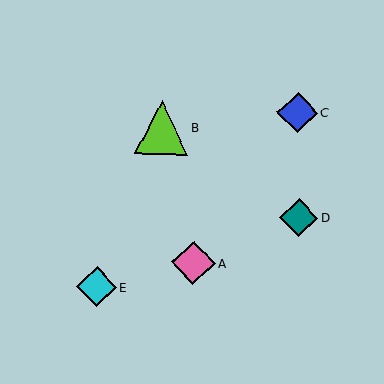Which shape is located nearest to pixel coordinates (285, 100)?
The blue diamond (labeled C) at (298, 112) is nearest to that location.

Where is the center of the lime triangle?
The center of the lime triangle is at (162, 128).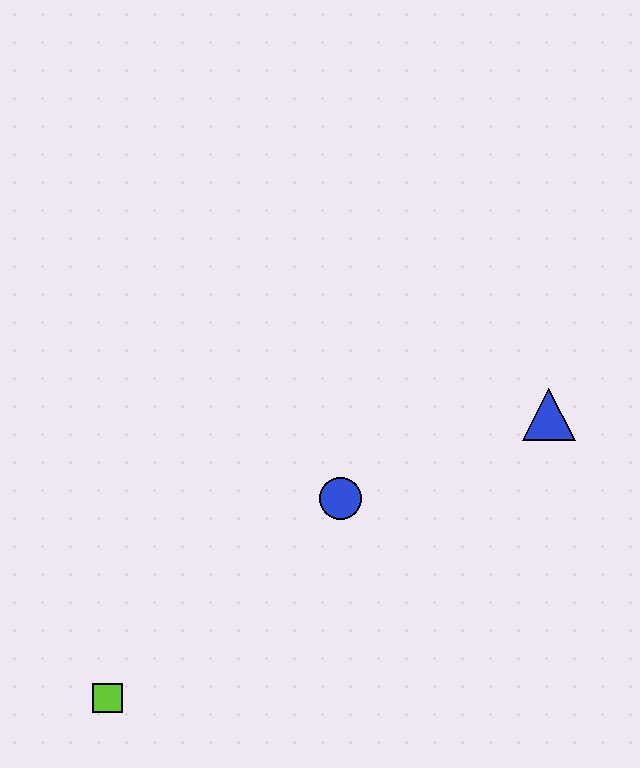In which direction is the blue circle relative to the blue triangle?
The blue circle is to the left of the blue triangle.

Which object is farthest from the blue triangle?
The lime square is farthest from the blue triangle.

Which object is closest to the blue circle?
The blue triangle is closest to the blue circle.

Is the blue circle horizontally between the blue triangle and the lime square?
Yes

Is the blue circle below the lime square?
No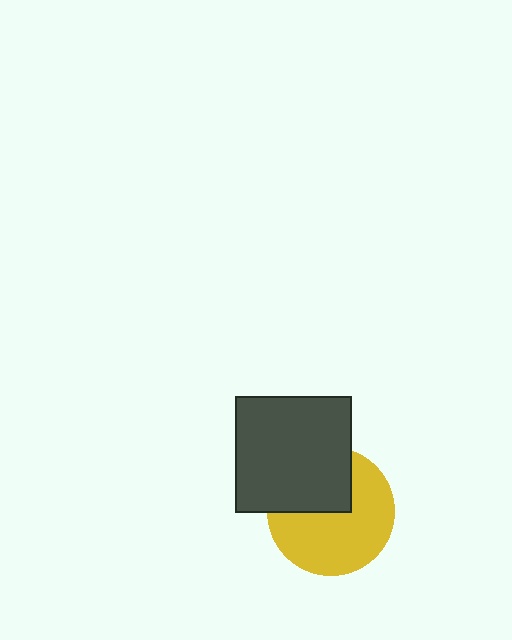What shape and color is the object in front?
The object in front is a dark gray square.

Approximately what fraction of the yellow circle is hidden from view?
Roughly 36% of the yellow circle is hidden behind the dark gray square.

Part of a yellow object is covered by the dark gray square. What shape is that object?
It is a circle.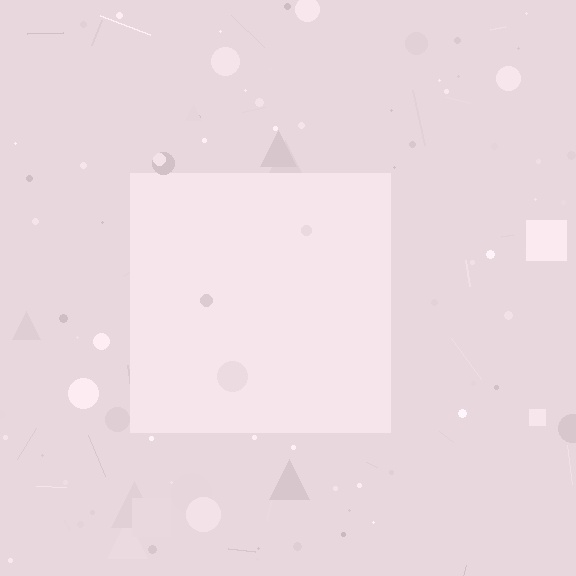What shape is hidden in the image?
A square is hidden in the image.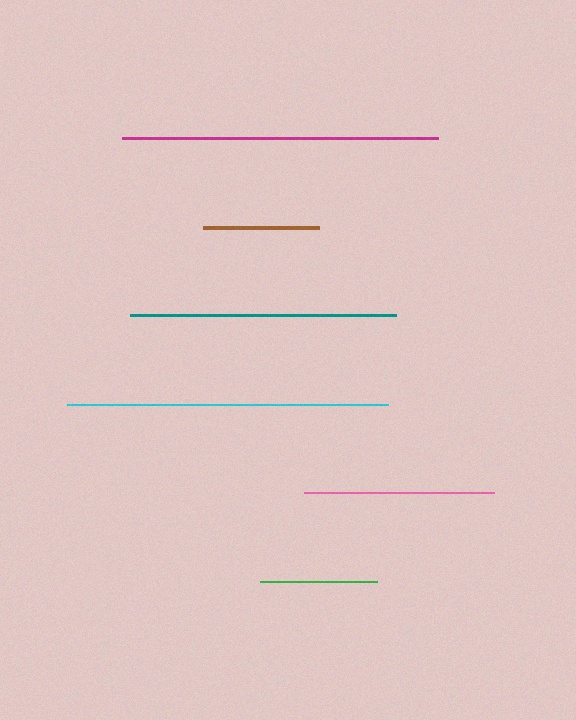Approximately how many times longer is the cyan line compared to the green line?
The cyan line is approximately 2.7 times the length of the green line.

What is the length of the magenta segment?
The magenta segment is approximately 317 pixels long.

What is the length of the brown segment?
The brown segment is approximately 116 pixels long.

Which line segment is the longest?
The cyan line is the longest at approximately 321 pixels.